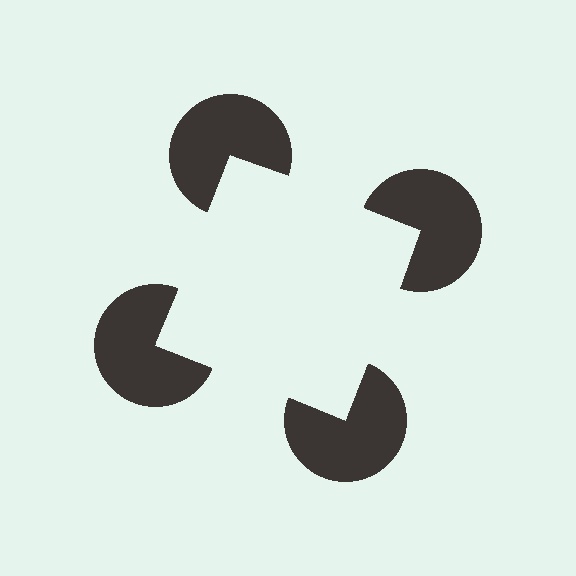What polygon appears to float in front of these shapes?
An illusory square — its edges are inferred from the aligned wedge cuts in the pac-man discs, not physically drawn.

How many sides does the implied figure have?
4 sides.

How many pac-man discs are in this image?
There are 4 — one at each vertex of the illusory square.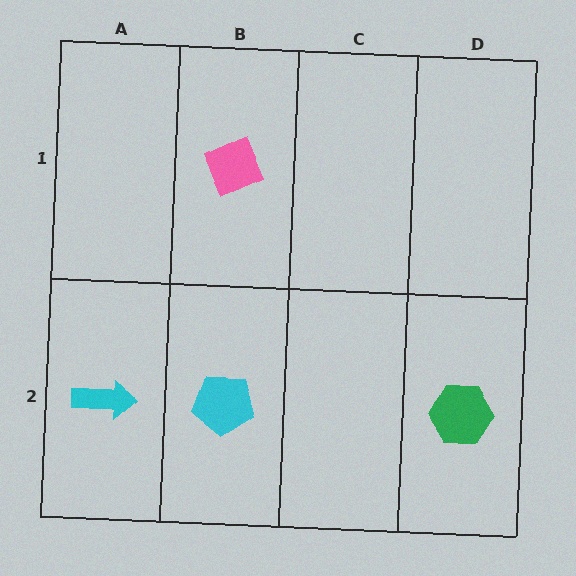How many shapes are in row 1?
1 shape.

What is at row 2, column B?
A cyan pentagon.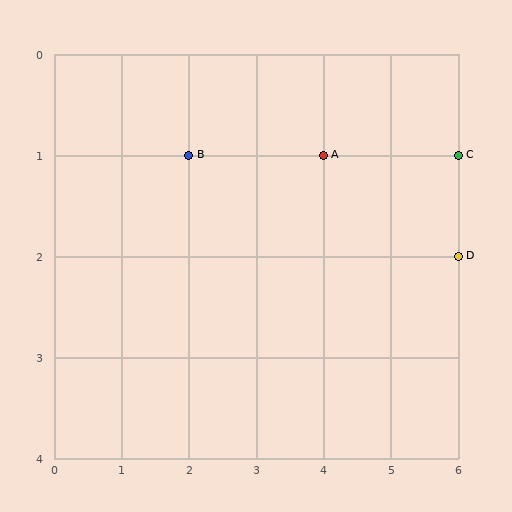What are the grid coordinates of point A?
Point A is at grid coordinates (4, 1).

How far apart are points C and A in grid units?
Points C and A are 2 columns apart.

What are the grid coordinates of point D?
Point D is at grid coordinates (6, 2).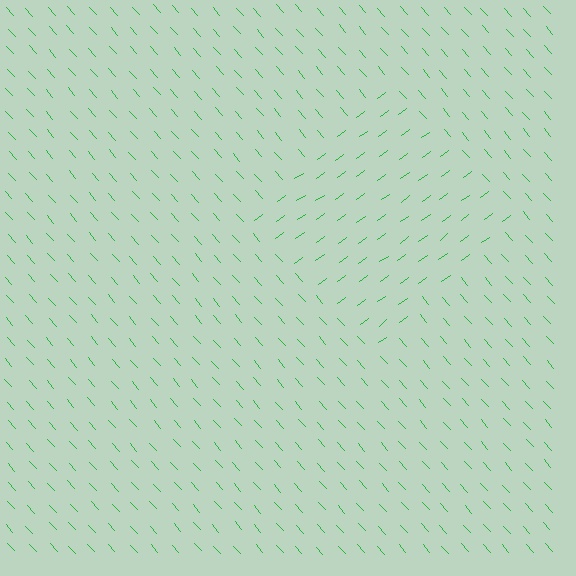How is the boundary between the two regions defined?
The boundary is defined purely by a change in line orientation (approximately 84 degrees difference). All lines are the same color and thickness.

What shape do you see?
I see a diamond.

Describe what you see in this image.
The image is filled with small green line segments. A diamond region in the image has lines oriented differently from the surrounding lines, creating a visible texture boundary.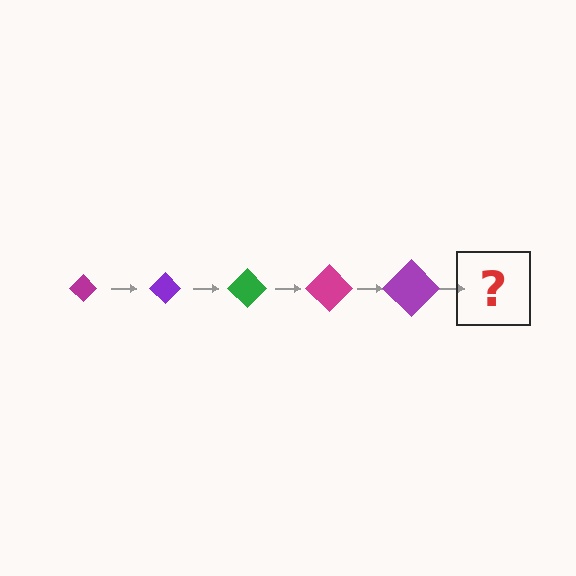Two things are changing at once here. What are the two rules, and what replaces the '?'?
The two rules are that the diamond grows larger each step and the color cycles through magenta, purple, and green. The '?' should be a green diamond, larger than the previous one.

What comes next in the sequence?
The next element should be a green diamond, larger than the previous one.